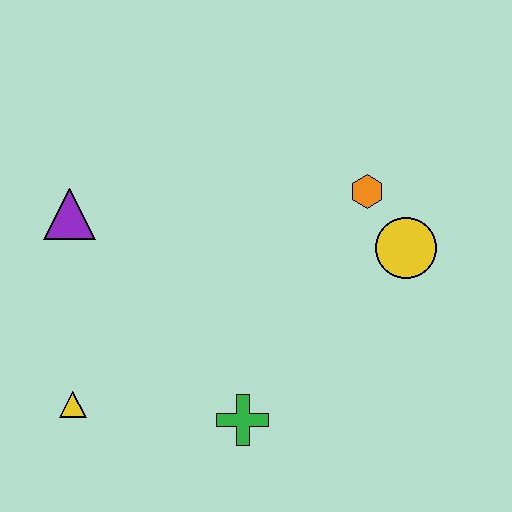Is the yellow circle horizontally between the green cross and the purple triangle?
No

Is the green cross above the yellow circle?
No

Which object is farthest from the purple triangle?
The yellow circle is farthest from the purple triangle.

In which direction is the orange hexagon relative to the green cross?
The orange hexagon is above the green cross.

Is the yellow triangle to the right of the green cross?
No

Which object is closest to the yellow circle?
The orange hexagon is closest to the yellow circle.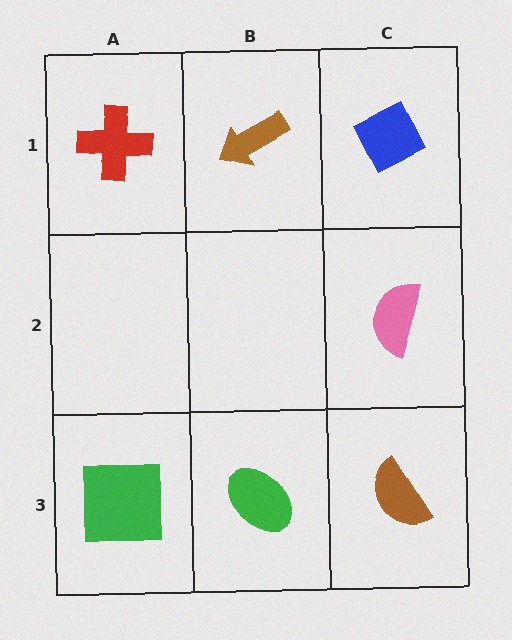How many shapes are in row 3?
3 shapes.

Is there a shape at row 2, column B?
No, that cell is empty.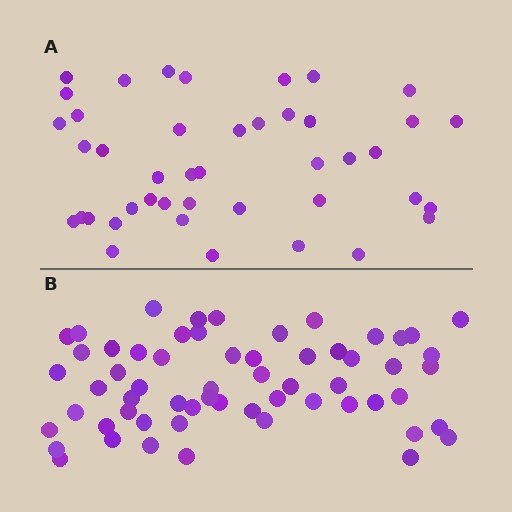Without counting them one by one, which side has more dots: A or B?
Region B (the bottom region) has more dots.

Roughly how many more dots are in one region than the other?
Region B has approximately 15 more dots than region A.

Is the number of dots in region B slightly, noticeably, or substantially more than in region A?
Region B has noticeably more, but not dramatically so. The ratio is roughly 1.4 to 1.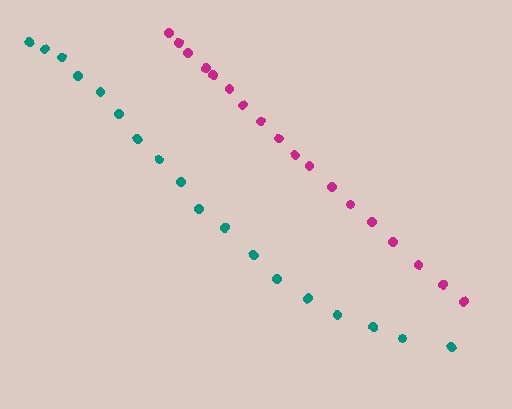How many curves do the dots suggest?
There are 2 distinct paths.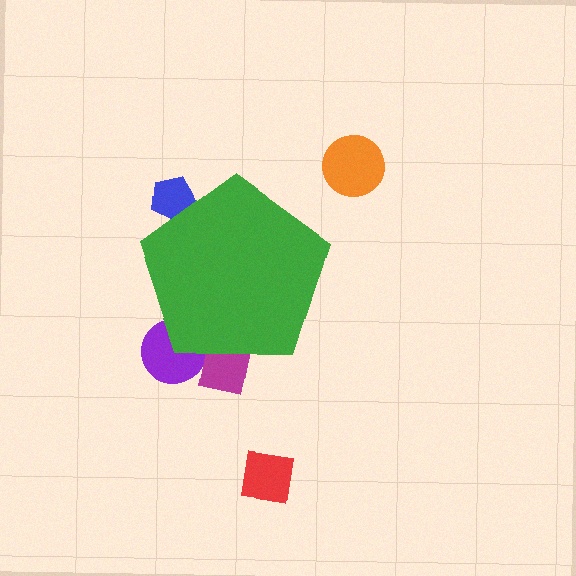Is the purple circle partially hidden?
Yes, the purple circle is partially hidden behind the green pentagon.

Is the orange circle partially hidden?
No, the orange circle is fully visible.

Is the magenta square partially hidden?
Yes, the magenta square is partially hidden behind the green pentagon.